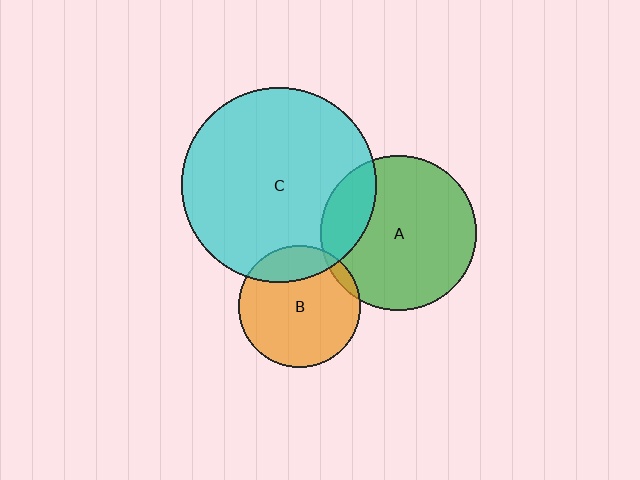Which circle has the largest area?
Circle C (cyan).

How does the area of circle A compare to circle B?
Approximately 1.6 times.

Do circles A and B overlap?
Yes.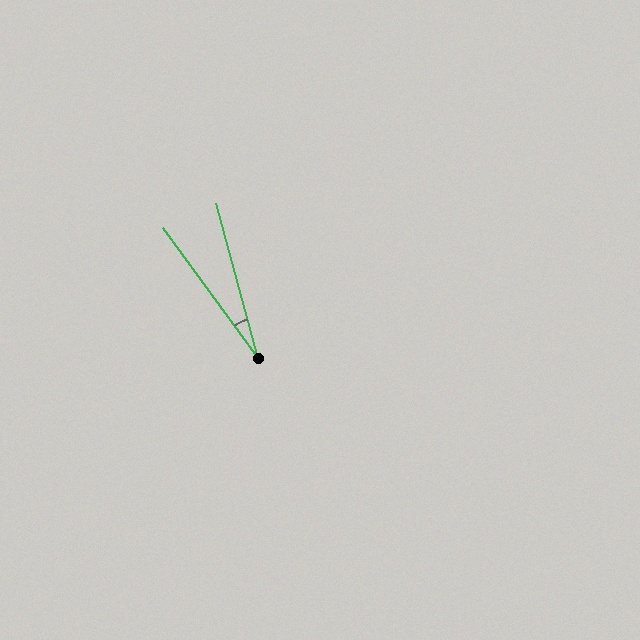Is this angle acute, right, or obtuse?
It is acute.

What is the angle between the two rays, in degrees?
Approximately 21 degrees.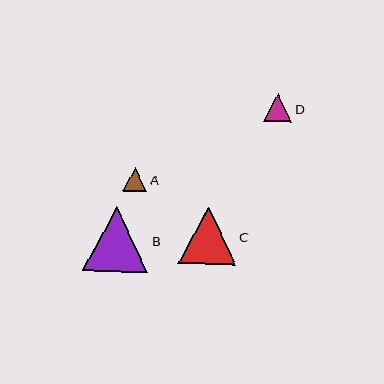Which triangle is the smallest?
Triangle A is the smallest with a size of approximately 24 pixels.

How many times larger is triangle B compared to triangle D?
Triangle B is approximately 2.3 times the size of triangle D.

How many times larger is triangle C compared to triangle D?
Triangle C is approximately 2.0 times the size of triangle D.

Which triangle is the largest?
Triangle B is the largest with a size of approximately 66 pixels.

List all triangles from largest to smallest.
From largest to smallest: B, C, D, A.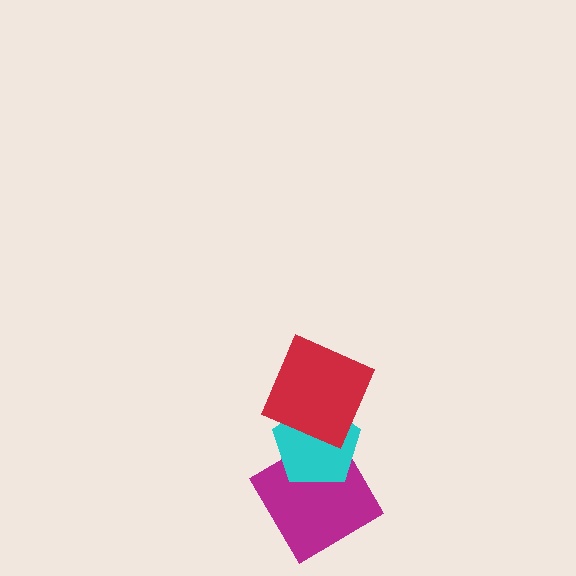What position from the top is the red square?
The red square is 1st from the top.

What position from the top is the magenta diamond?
The magenta diamond is 3rd from the top.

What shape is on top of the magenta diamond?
The cyan pentagon is on top of the magenta diamond.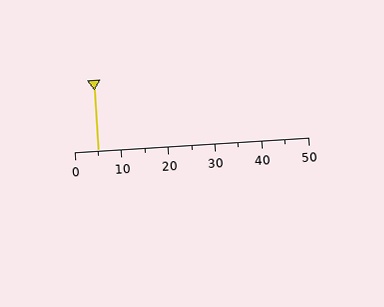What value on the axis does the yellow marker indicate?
The marker indicates approximately 5.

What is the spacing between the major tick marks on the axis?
The major ticks are spaced 10 apart.